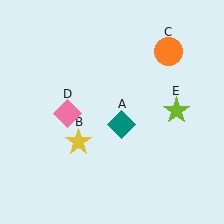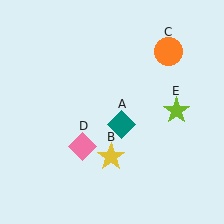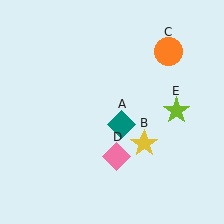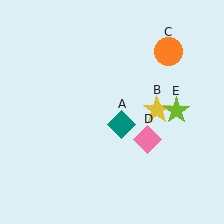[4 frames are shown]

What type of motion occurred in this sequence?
The yellow star (object B), pink diamond (object D) rotated counterclockwise around the center of the scene.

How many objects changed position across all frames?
2 objects changed position: yellow star (object B), pink diamond (object D).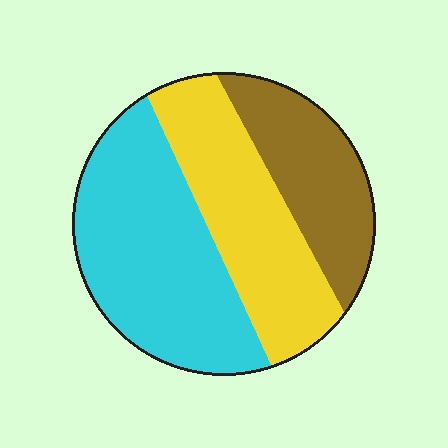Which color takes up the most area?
Cyan, at roughly 45%.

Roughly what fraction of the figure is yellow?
Yellow covers about 35% of the figure.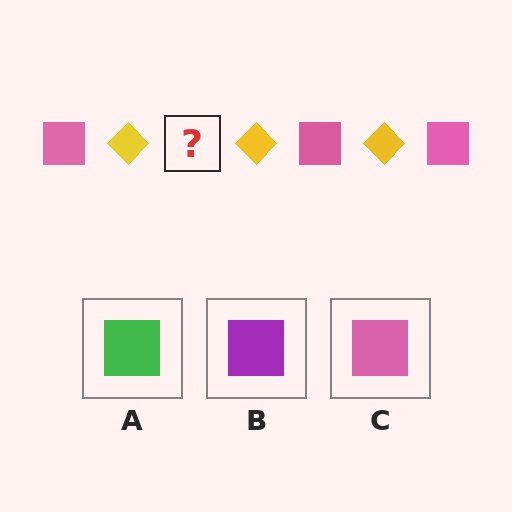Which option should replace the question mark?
Option C.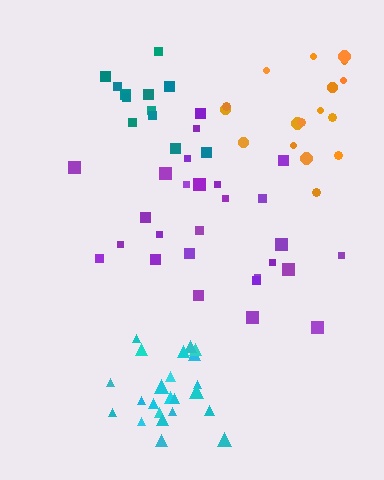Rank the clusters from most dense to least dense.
cyan, teal, orange, purple.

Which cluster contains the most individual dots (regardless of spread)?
Purple (27).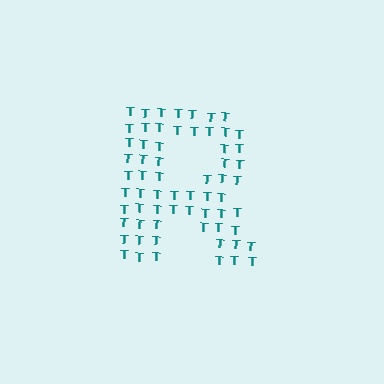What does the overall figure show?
The overall figure shows the letter R.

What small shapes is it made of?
It is made of small letter T's.